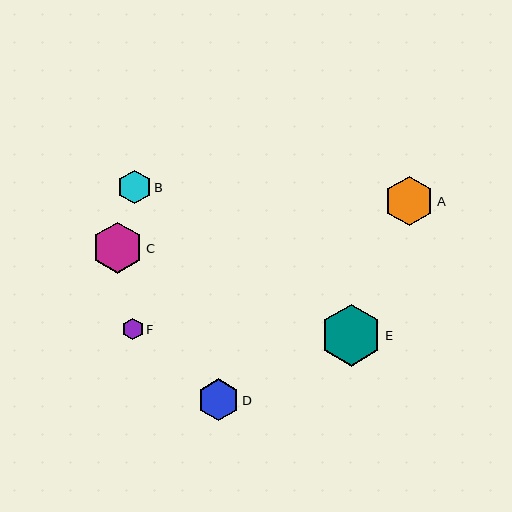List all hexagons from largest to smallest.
From largest to smallest: E, C, A, D, B, F.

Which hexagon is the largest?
Hexagon E is the largest with a size of approximately 62 pixels.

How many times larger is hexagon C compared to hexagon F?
Hexagon C is approximately 2.4 times the size of hexagon F.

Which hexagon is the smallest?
Hexagon F is the smallest with a size of approximately 21 pixels.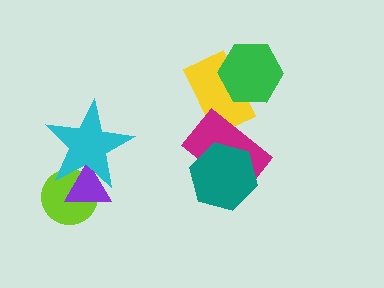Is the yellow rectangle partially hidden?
Yes, it is partially covered by another shape.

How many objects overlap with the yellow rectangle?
2 objects overlap with the yellow rectangle.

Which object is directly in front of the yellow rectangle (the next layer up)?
The green hexagon is directly in front of the yellow rectangle.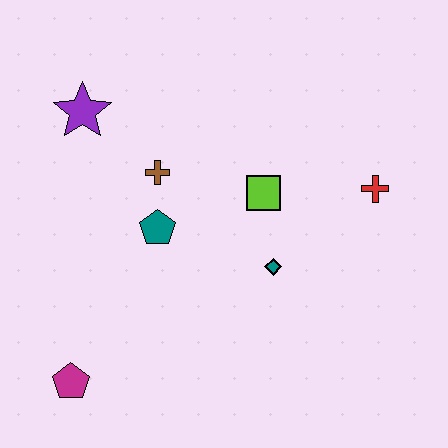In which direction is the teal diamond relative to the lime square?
The teal diamond is below the lime square.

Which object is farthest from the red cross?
The magenta pentagon is farthest from the red cross.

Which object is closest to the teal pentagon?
The brown cross is closest to the teal pentagon.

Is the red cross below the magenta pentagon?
No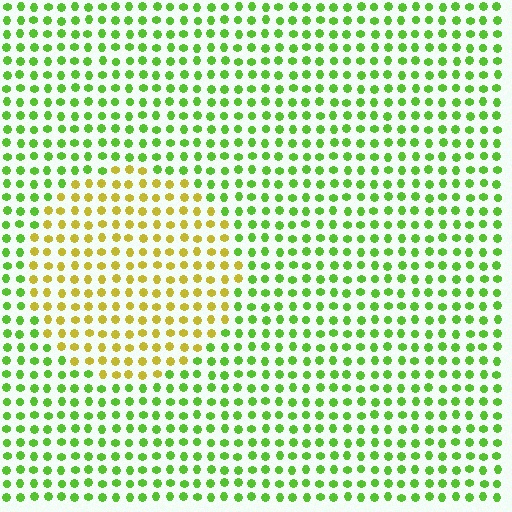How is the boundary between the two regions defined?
The boundary is defined purely by a slight shift in hue (about 49 degrees). Spacing, size, and orientation are identical on both sides.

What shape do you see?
I see a circle.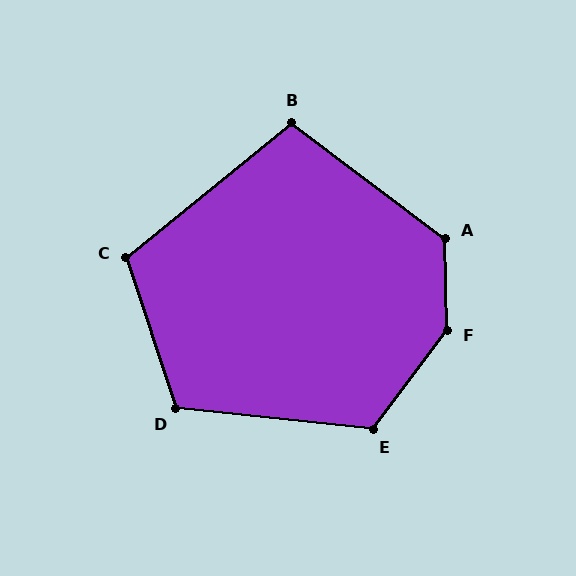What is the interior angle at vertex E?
Approximately 121 degrees (obtuse).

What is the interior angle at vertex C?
Approximately 111 degrees (obtuse).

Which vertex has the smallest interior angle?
B, at approximately 104 degrees.